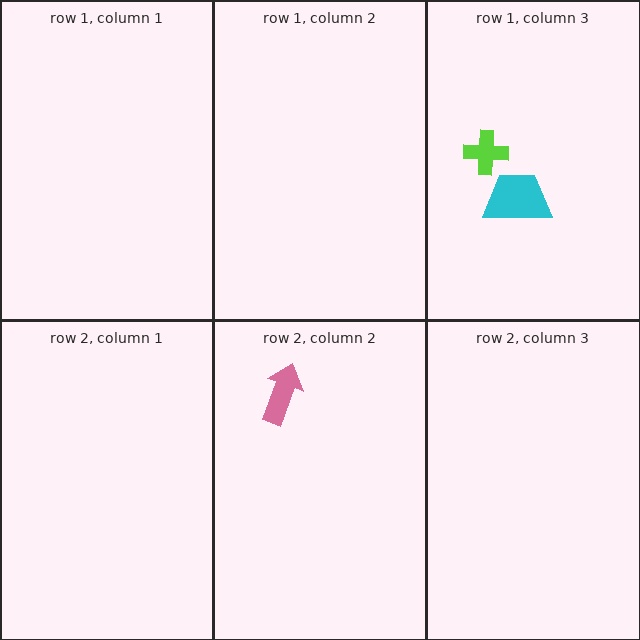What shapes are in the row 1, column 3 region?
The cyan trapezoid, the lime cross.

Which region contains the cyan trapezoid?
The row 1, column 3 region.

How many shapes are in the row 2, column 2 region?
1.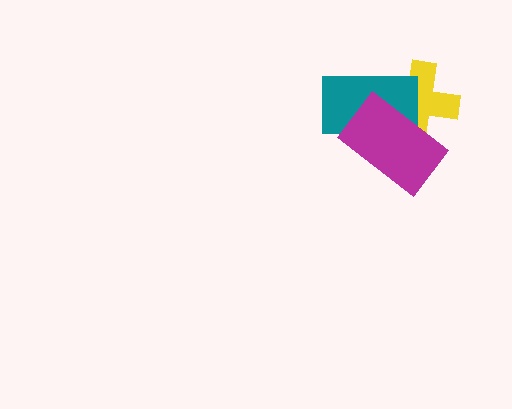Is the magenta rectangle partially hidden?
No, no other shape covers it.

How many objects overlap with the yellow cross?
2 objects overlap with the yellow cross.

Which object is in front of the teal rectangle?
The magenta rectangle is in front of the teal rectangle.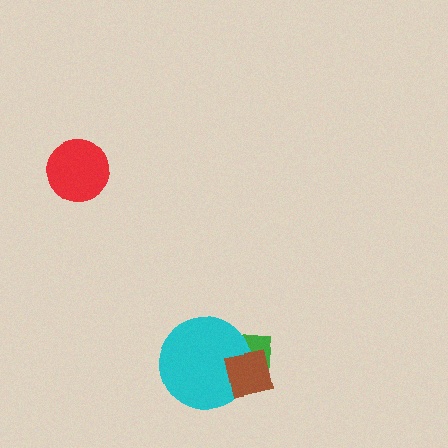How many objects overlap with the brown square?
2 objects overlap with the brown square.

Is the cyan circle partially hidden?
Yes, it is partially covered by another shape.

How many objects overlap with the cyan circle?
2 objects overlap with the cyan circle.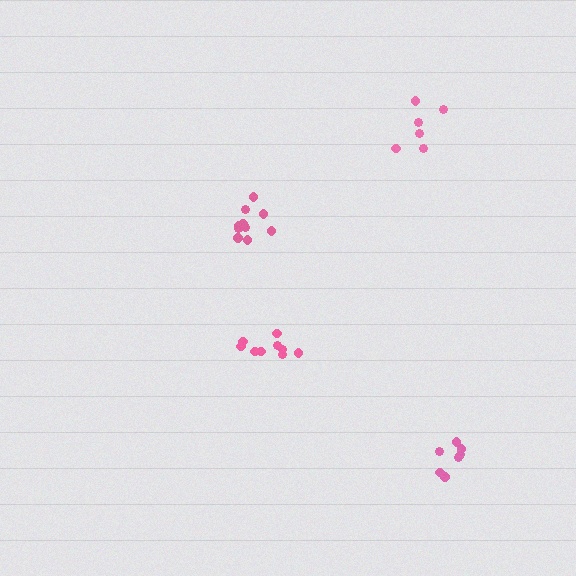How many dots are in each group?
Group 1: 10 dots, Group 2: 9 dots, Group 3: 7 dots, Group 4: 6 dots (32 total).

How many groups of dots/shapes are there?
There are 4 groups.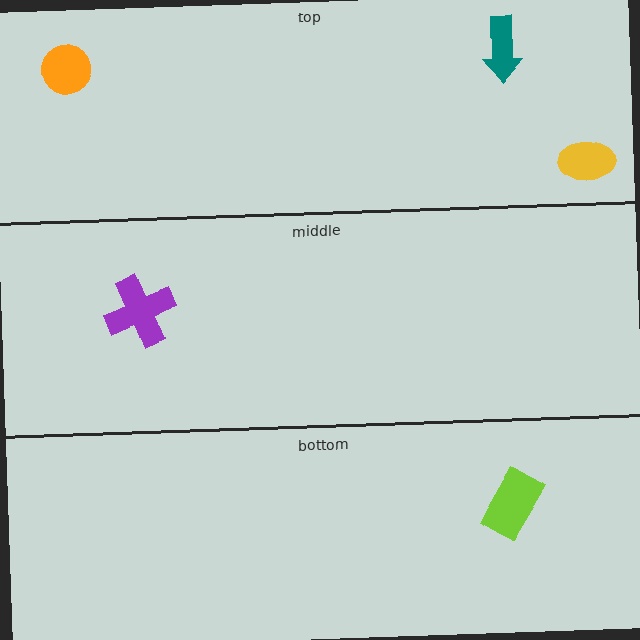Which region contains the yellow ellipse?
The top region.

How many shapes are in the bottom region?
1.